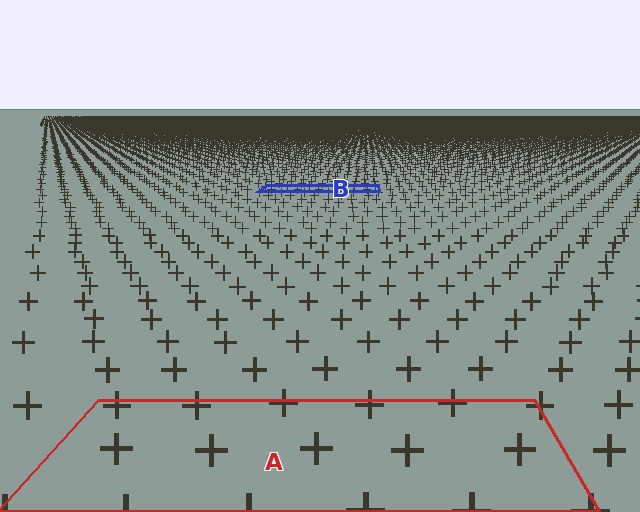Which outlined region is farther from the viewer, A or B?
Region B is farther from the viewer — the texture elements inside it appear smaller and more densely packed.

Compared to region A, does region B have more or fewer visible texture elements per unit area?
Region B has more texture elements per unit area — they are packed more densely because it is farther away.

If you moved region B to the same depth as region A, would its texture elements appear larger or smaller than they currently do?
They would appear larger. At a closer depth, the same texture elements are projected at a bigger on-screen size.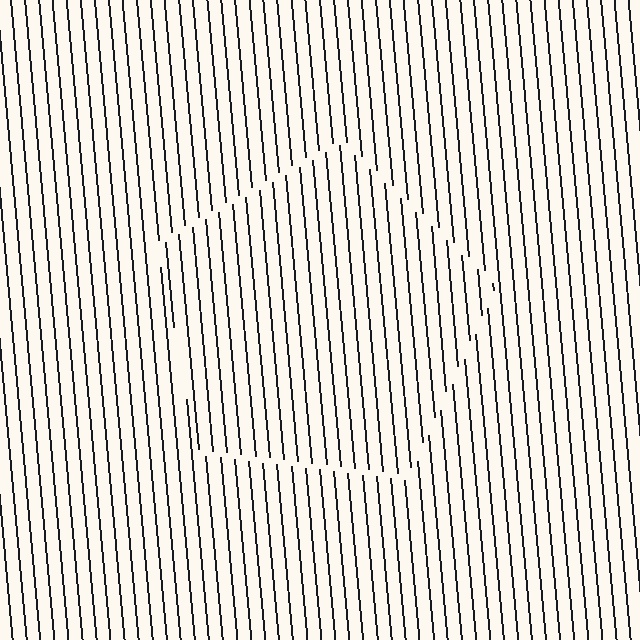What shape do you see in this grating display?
An illusory pentagon. The interior of the shape contains the same grating, shifted by half a period — the contour is defined by the phase discontinuity where line-ends from the inner and outer gratings abut.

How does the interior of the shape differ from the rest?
The interior of the shape contains the same grating, shifted by half a period — the contour is defined by the phase discontinuity where line-ends from the inner and outer gratings abut.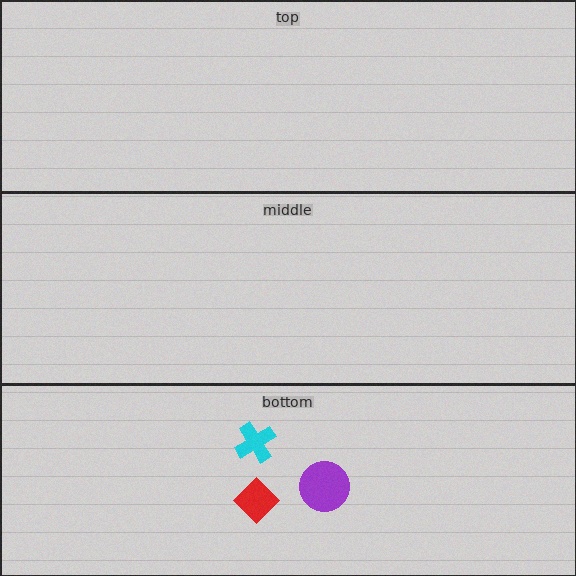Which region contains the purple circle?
The bottom region.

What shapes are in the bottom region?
The purple circle, the cyan cross, the red diamond.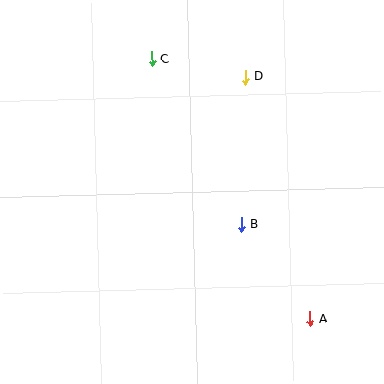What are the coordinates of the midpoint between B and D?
The midpoint between B and D is at (243, 151).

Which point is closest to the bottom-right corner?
Point A is closest to the bottom-right corner.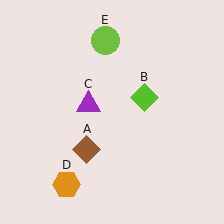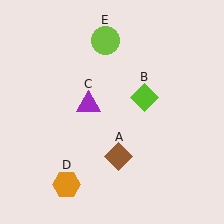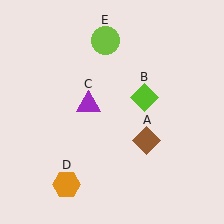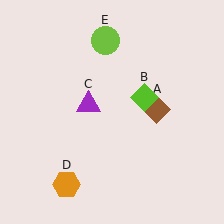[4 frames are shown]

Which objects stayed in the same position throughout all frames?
Lime diamond (object B) and purple triangle (object C) and orange hexagon (object D) and lime circle (object E) remained stationary.